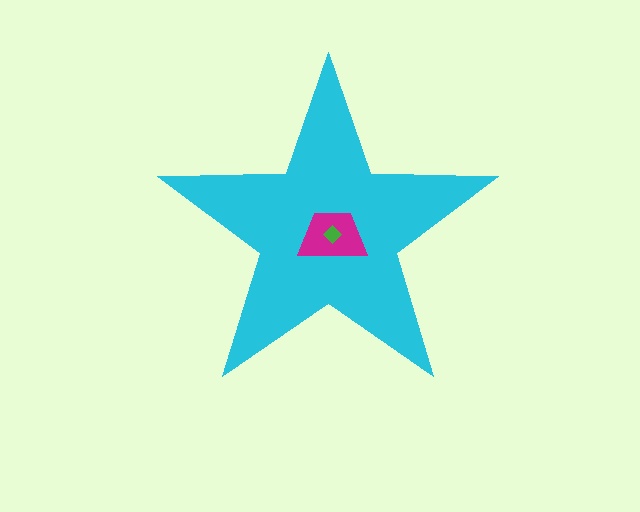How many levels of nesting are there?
3.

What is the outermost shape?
The cyan star.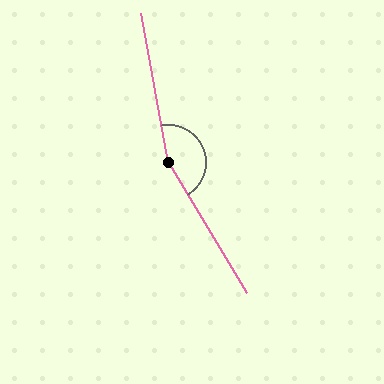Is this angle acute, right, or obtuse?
It is obtuse.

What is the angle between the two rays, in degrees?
Approximately 159 degrees.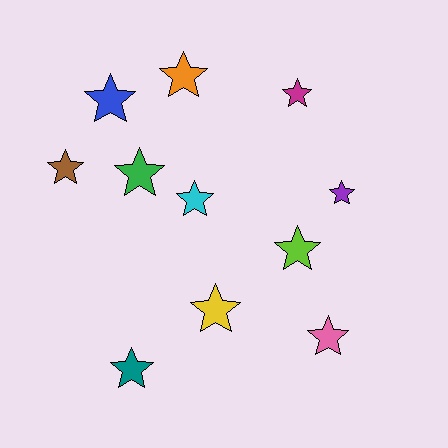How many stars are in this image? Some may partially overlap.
There are 11 stars.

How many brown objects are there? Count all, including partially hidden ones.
There is 1 brown object.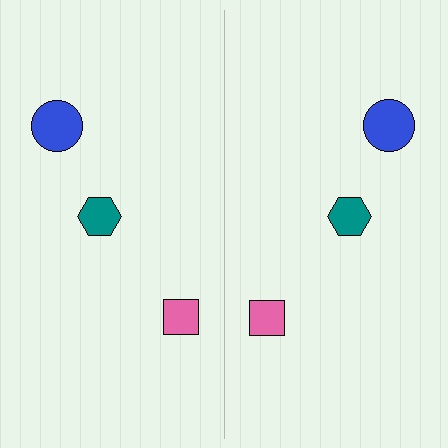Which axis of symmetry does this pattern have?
The pattern has a vertical axis of symmetry running through the center of the image.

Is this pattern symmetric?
Yes, this pattern has bilateral (reflection) symmetry.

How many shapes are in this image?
There are 6 shapes in this image.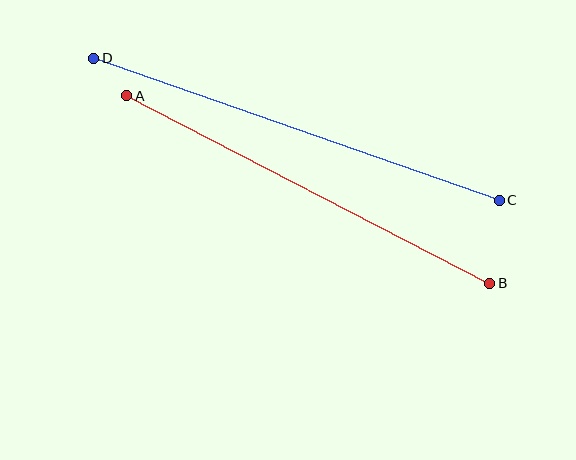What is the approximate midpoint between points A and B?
The midpoint is at approximately (308, 189) pixels.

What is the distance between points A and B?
The distance is approximately 408 pixels.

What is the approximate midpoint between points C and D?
The midpoint is at approximately (296, 129) pixels.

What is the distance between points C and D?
The distance is approximately 430 pixels.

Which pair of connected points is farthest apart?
Points C and D are farthest apart.